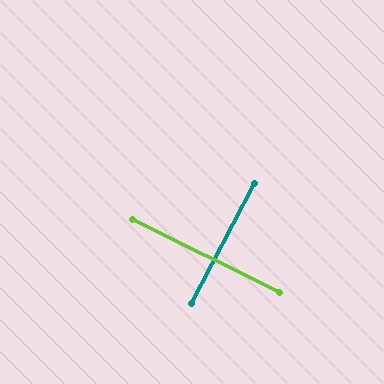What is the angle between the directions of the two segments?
Approximately 89 degrees.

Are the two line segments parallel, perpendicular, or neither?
Perpendicular — they meet at approximately 89°.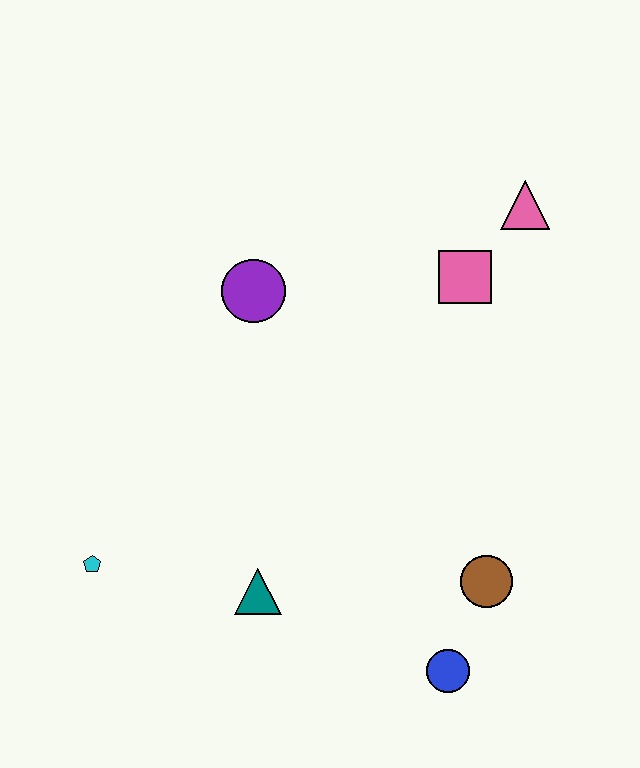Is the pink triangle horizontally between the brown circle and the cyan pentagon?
No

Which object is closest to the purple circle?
The pink square is closest to the purple circle.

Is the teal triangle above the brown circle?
No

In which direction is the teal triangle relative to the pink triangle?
The teal triangle is below the pink triangle.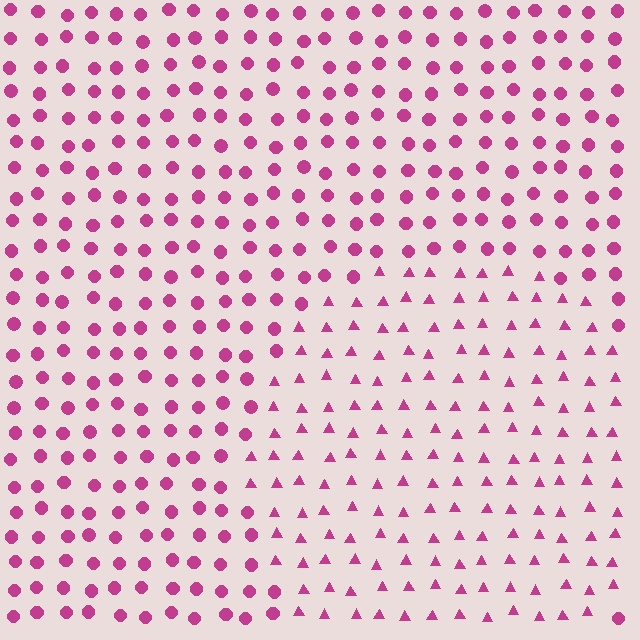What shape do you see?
I see a circle.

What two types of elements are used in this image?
The image uses triangles inside the circle region and circles outside it.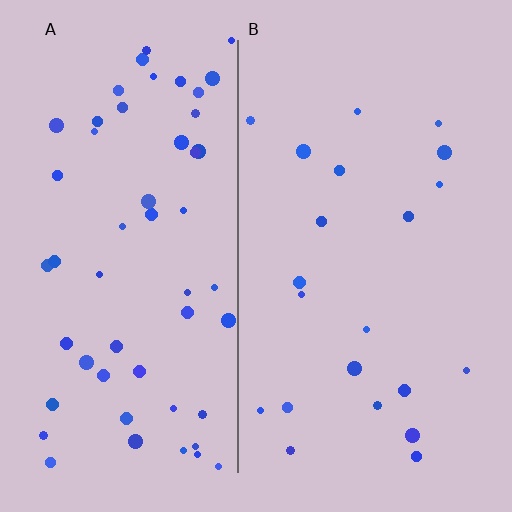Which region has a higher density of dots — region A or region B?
A (the left).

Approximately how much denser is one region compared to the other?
Approximately 2.5× — region A over region B.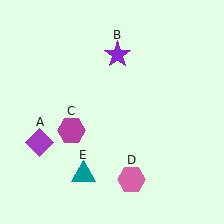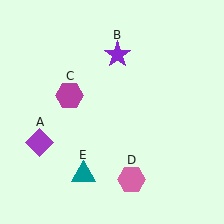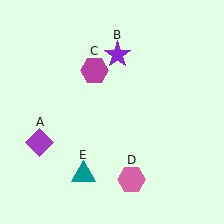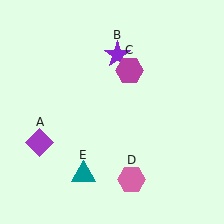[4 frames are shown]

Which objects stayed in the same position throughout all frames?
Purple diamond (object A) and purple star (object B) and pink hexagon (object D) and teal triangle (object E) remained stationary.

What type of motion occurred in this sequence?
The magenta hexagon (object C) rotated clockwise around the center of the scene.